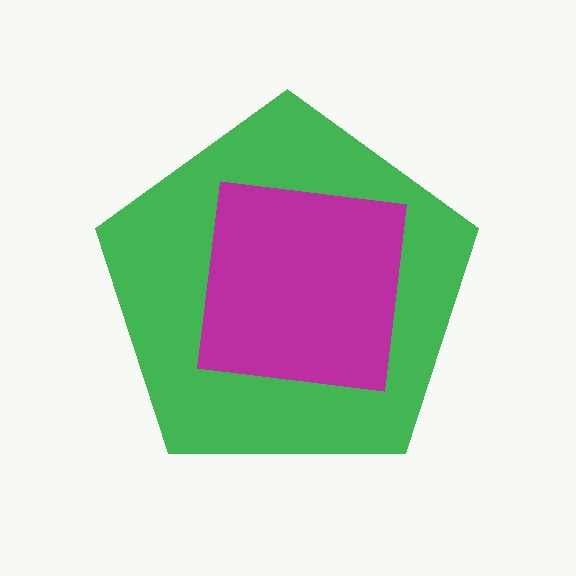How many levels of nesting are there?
2.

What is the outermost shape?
The green pentagon.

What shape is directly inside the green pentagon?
The magenta square.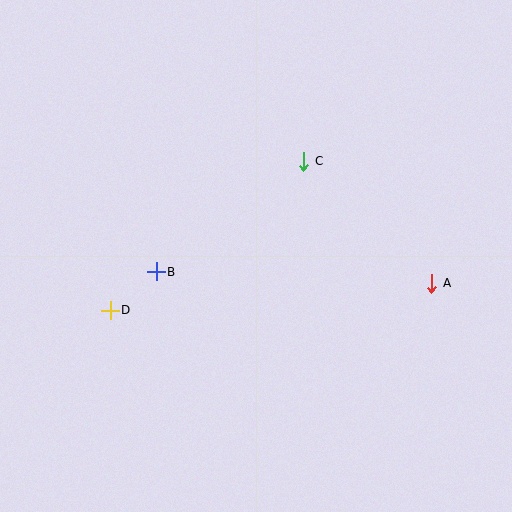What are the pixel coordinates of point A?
Point A is at (432, 283).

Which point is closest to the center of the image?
Point B at (156, 272) is closest to the center.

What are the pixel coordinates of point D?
Point D is at (110, 310).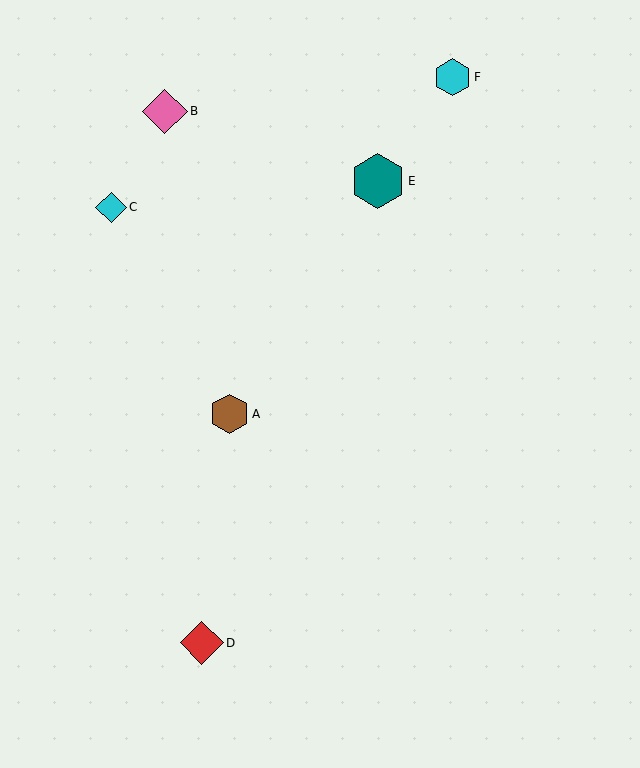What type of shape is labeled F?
Shape F is a cyan hexagon.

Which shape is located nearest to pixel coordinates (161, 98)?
The pink diamond (labeled B) at (165, 111) is nearest to that location.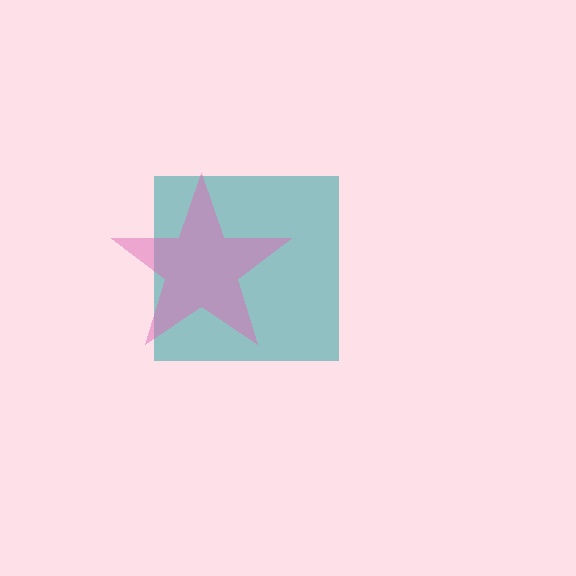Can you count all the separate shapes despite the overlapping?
Yes, there are 2 separate shapes.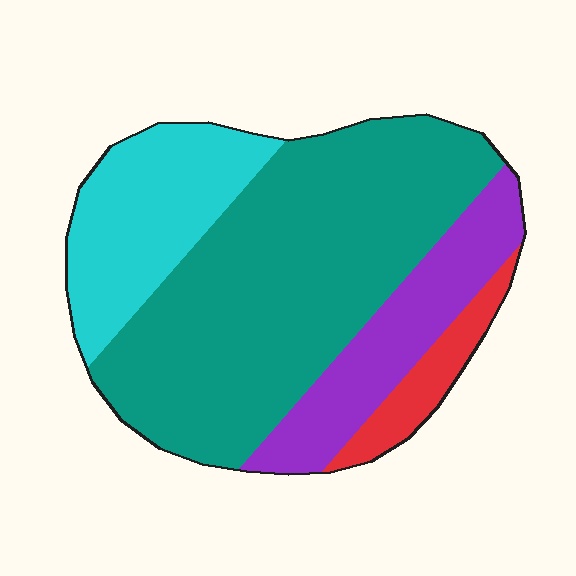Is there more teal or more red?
Teal.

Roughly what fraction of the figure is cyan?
Cyan covers about 20% of the figure.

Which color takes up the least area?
Red, at roughly 5%.